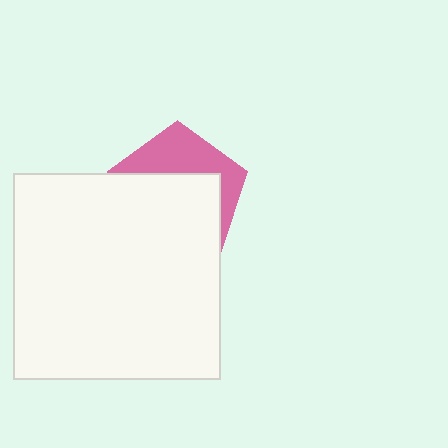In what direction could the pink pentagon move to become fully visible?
The pink pentagon could move up. That would shift it out from behind the white square entirely.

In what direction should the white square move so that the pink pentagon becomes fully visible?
The white square should move down. That is the shortest direction to clear the overlap and leave the pink pentagon fully visible.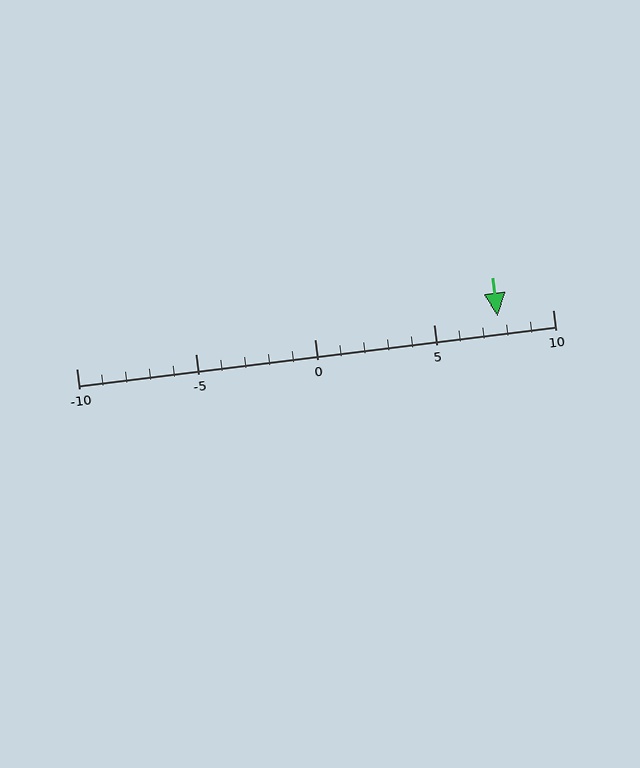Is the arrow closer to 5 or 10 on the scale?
The arrow is closer to 10.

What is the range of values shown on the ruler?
The ruler shows values from -10 to 10.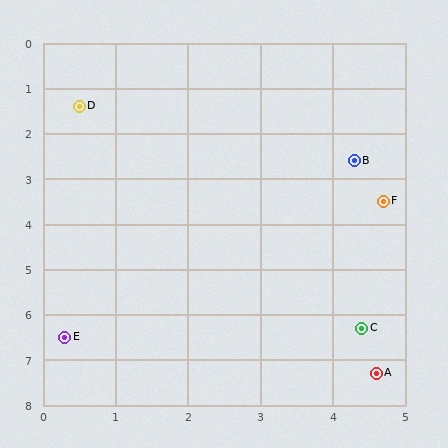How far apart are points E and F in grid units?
Points E and F are about 5.3 grid units apart.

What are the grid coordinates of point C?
Point C is at approximately (4.4, 6.3).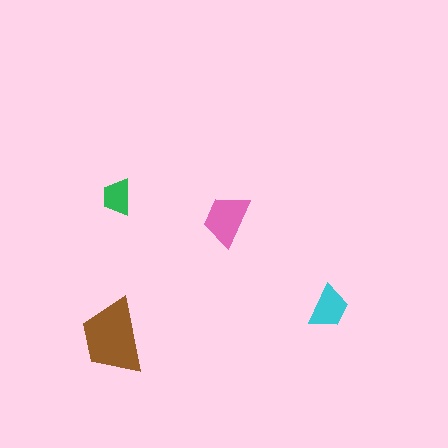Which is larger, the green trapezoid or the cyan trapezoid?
The cyan one.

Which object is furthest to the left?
The brown trapezoid is leftmost.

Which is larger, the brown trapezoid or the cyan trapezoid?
The brown one.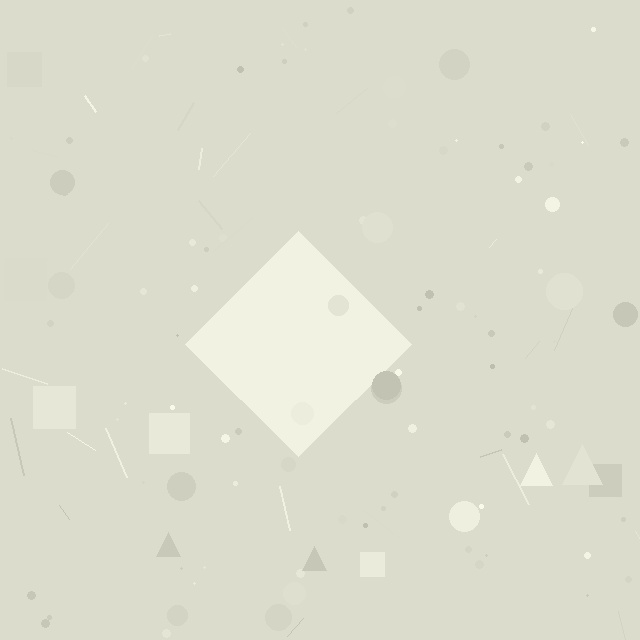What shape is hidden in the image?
A diamond is hidden in the image.